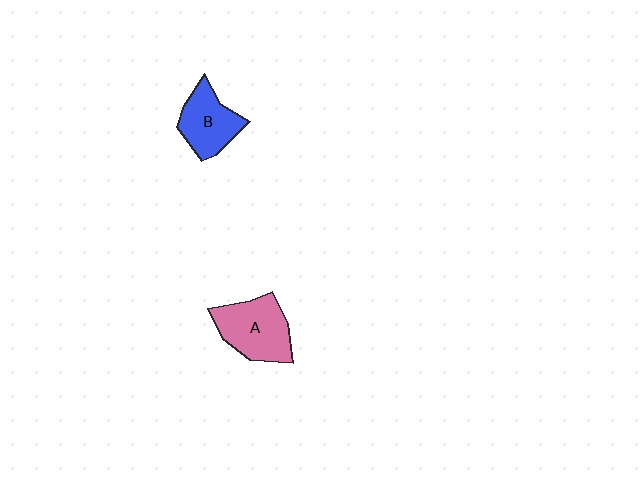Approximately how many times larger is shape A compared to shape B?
Approximately 1.2 times.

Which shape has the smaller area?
Shape B (blue).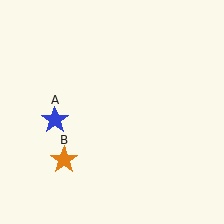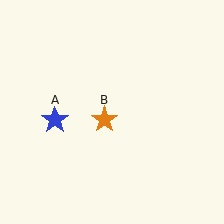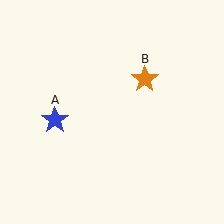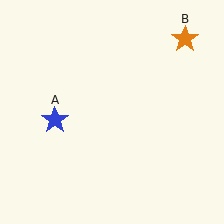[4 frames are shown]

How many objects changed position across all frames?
1 object changed position: orange star (object B).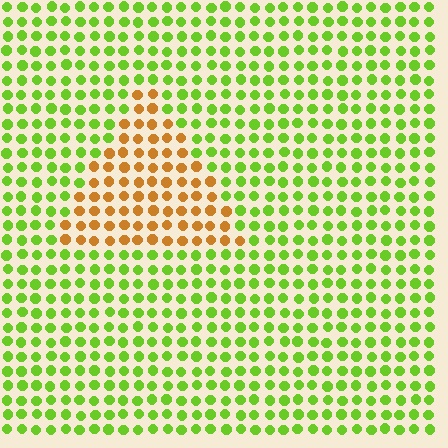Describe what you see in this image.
The image is filled with small lime elements in a uniform arrangement. A triangle-shaped region is visible where the elements are tinted to a slightly different hue, forming a subtle color boundary.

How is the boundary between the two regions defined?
The boundary is defined purely by a slight shift in hue (about 64 degrees). Spacing, size, and orientation are identical on both sides.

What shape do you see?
I see a triangle.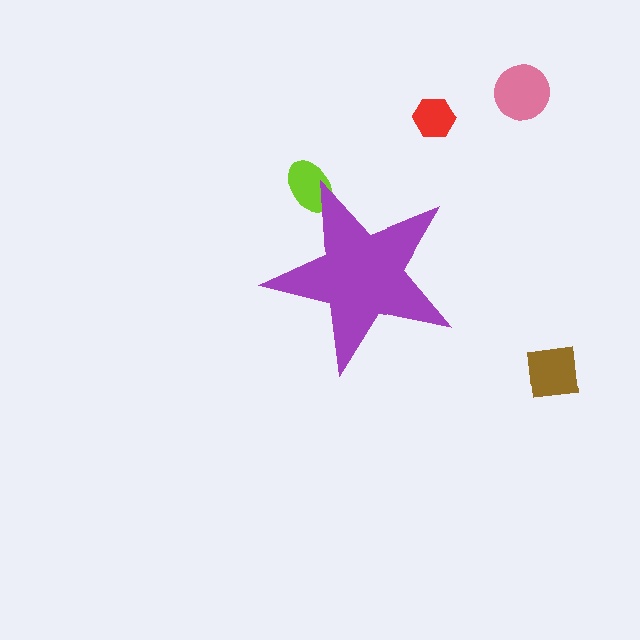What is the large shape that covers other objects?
A purple star.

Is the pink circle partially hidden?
No, the pink circle is fully visible.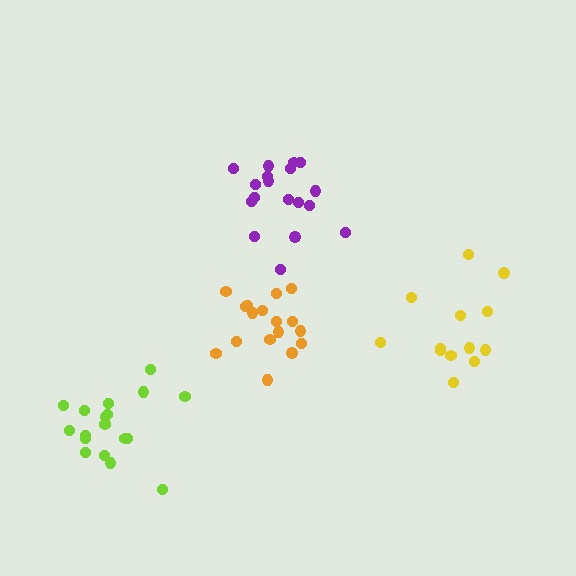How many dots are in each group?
Group 1: 17 dots, Group 2: 18 dots, Group 3: 13 dots, Group 4: 18 dots (66 total).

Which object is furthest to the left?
The lime cluster is leftmost.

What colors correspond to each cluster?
The clusters are colored: orange, lime, yellow, purple.